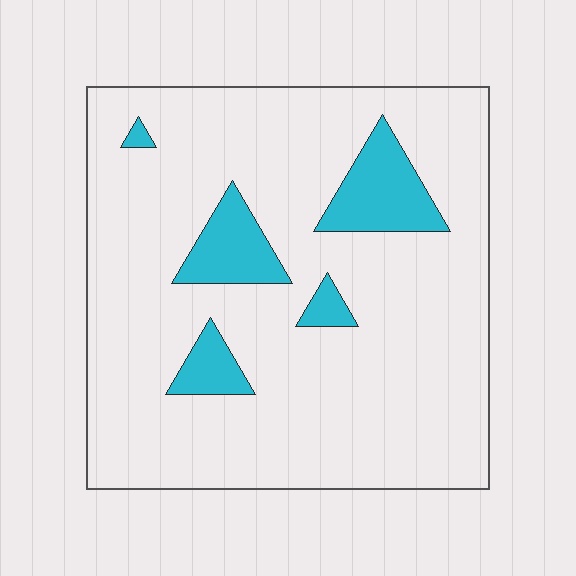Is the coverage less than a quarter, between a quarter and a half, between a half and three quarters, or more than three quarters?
Less than a quarter.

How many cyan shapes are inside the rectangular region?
5.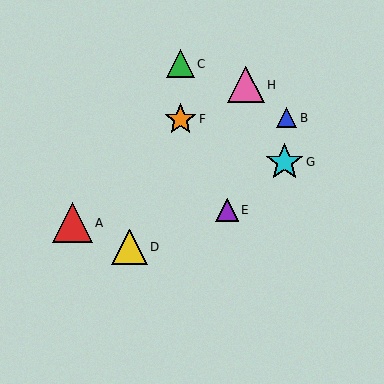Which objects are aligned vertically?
Objects C, F are aligned vertically.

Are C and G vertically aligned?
No, C is at x≈180 and G is at x≈284.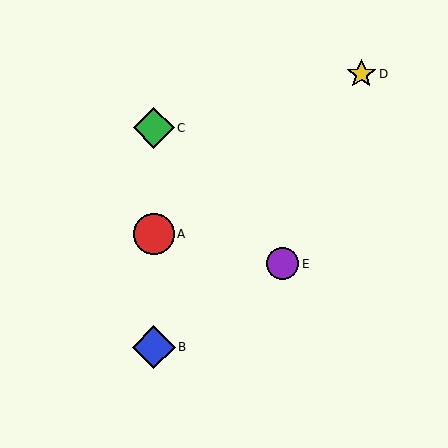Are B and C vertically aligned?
Yes, both are at x≈154.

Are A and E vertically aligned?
No, A is at x≈154 and E is at x≈283.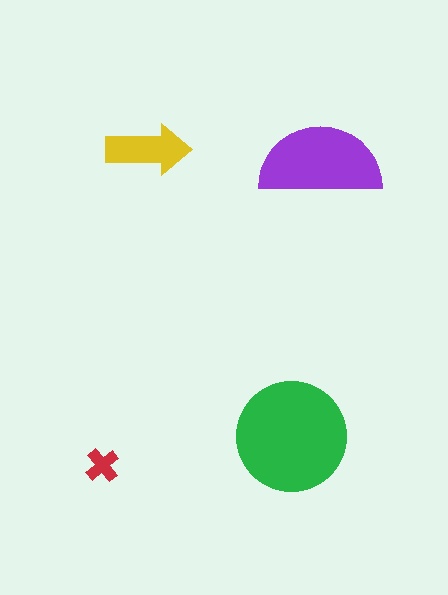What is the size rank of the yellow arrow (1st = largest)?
3rd.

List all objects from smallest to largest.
The red cross, the yellow arrow, the purple semicircle, the green circle.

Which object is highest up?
The yellow arrow is topmost.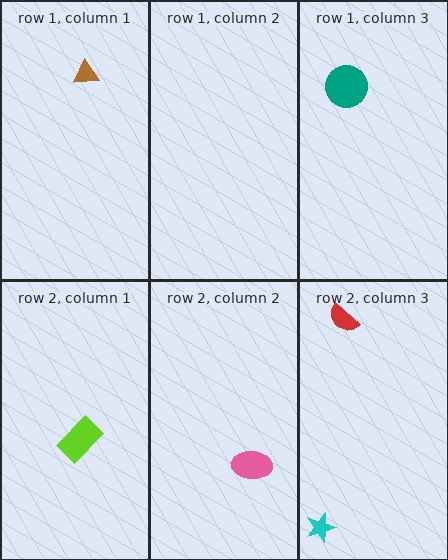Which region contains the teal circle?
The row 1, column 3 region.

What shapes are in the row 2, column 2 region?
The pink ellipse.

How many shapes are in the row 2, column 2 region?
1.